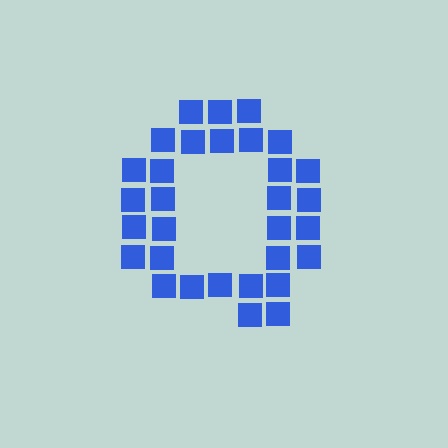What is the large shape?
The large shape is the letter Q.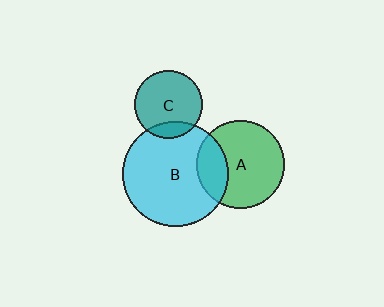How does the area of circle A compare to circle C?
Approximately 1.7 times.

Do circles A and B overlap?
Yes.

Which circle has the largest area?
Circle B (cyan).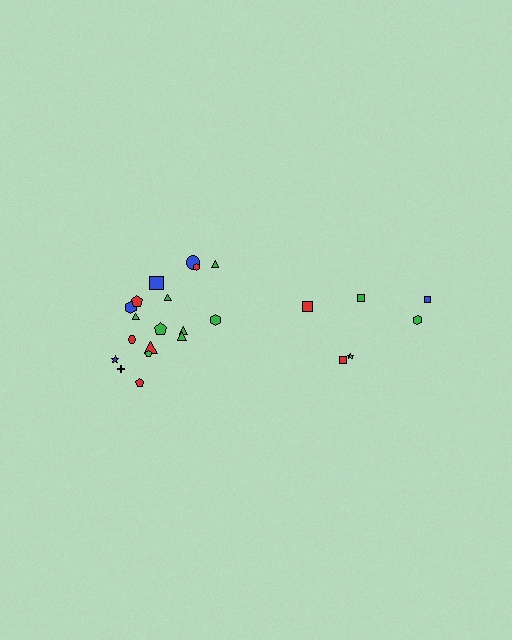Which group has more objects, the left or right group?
The left group.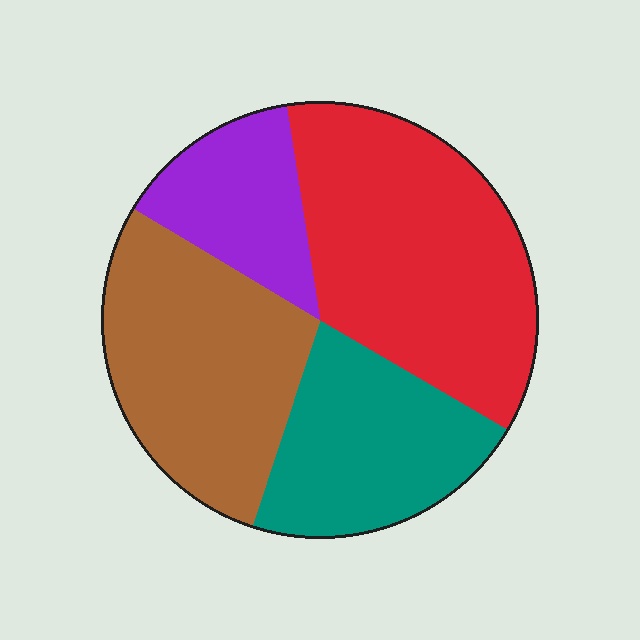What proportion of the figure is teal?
Teal takes up about one fifth (1/5) of the figure.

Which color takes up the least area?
Purple, at roughly 15%.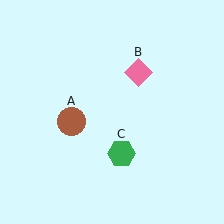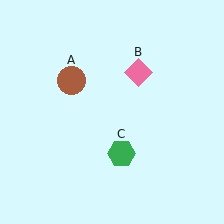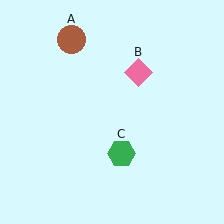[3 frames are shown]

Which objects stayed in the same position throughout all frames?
Pink diamond (object B) and green hexagon (object C) remained stationary.